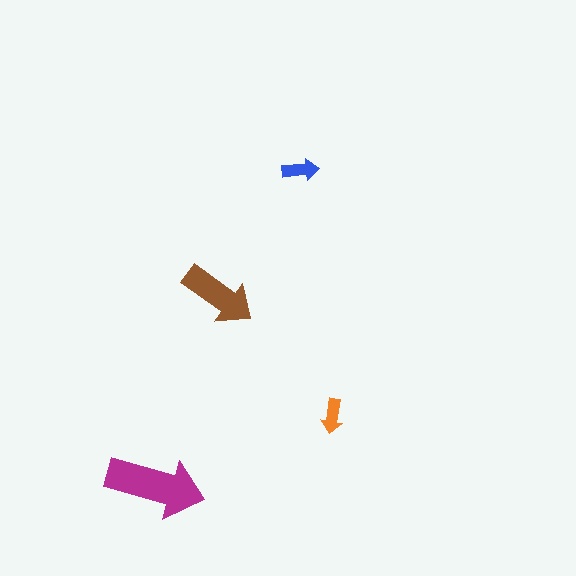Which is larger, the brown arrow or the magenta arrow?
The magenta one.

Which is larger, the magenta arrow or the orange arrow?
The magenta one.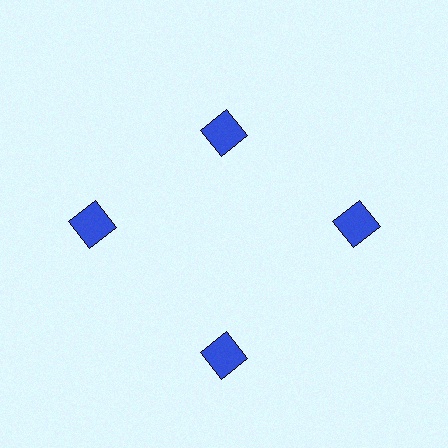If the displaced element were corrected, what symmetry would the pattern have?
It would have 4-fold rotational symmetry — the pattern would map onto itself every 90 degrees.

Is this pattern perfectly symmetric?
No. The 4 blue squares are arranged in a ring, but one element near the 12 o'clock position is pulled inward toward the center, breaking the 4-fold rotational symmetry.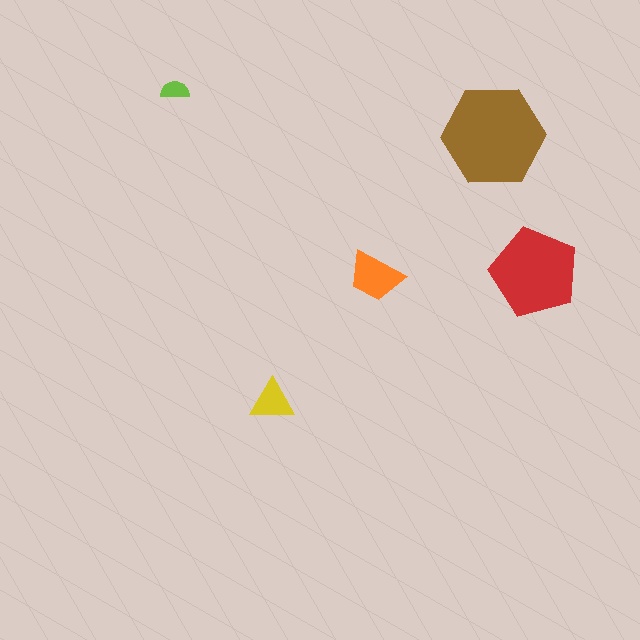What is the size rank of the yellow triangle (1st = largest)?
4th.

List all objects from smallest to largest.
The lime semicircle, the yellow triangle, the orange trapezoid, the red pentagon, the brown hexagon.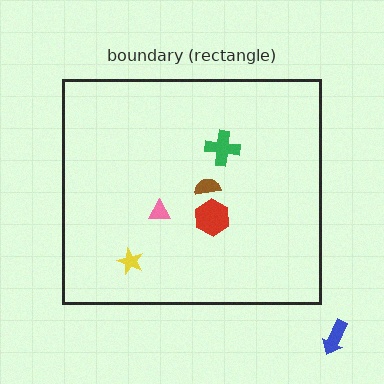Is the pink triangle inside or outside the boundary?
Inside.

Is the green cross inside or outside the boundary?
Inside.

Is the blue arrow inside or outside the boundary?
Outside.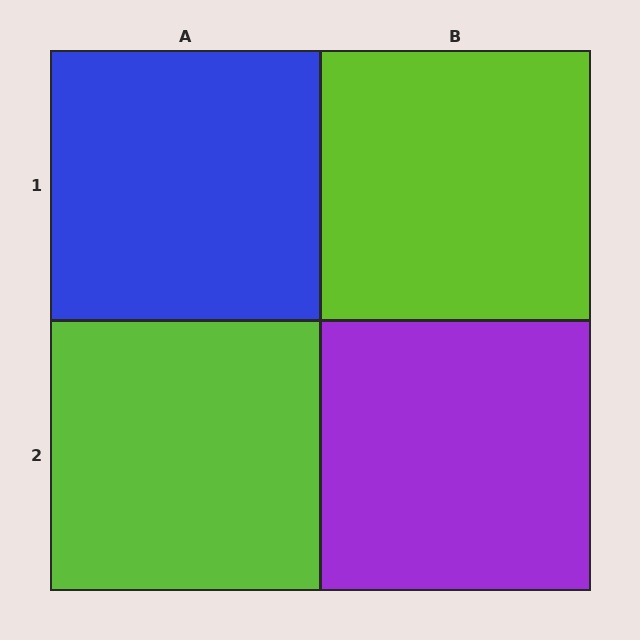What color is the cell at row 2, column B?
Purple.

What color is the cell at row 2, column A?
Lime.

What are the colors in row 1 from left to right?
Blue, lime.